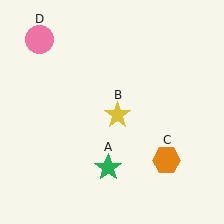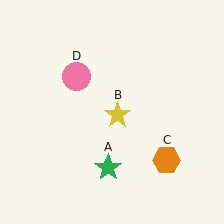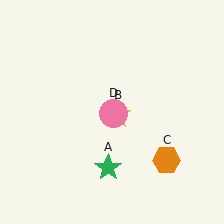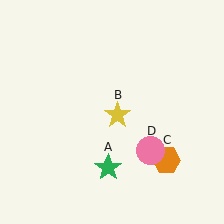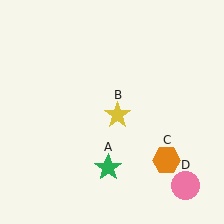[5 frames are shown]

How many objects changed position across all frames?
1 object changed position: pink circle (object D).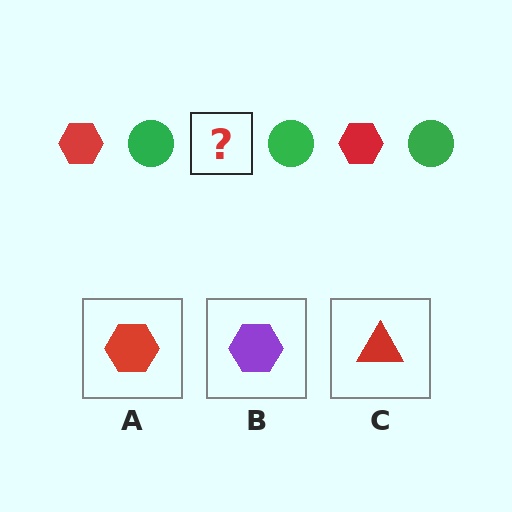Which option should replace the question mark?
Option A.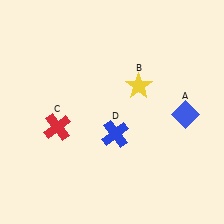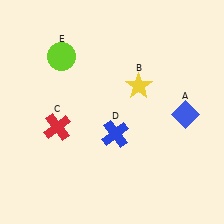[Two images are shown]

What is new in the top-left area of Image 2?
A lime circle (E) was added in the top-left area of Image 2.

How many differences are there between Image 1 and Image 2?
There is 1 difference between the two images.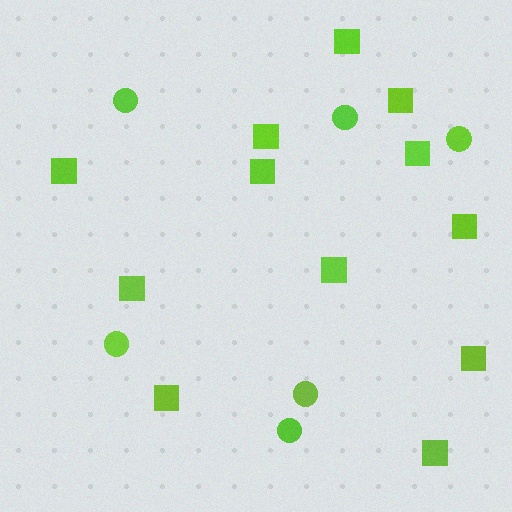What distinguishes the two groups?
There are 2 groups: one group of circles (6) and one group of squares (12).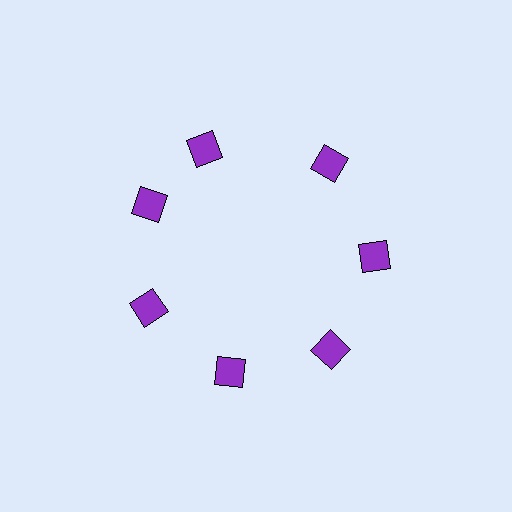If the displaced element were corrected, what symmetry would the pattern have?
It would have 7-fold rotational symmetry — the pattern would map onto itself every 51 degrees.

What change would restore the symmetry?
The symmetry would be restored by rotating it back into even spacing with its neighbors so that all 7 squares sit at equal angles and equal distance from the center.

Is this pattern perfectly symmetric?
No. The 7 purple squares are arranged in a ring, but one element near the 12 o'clock position is rotated out of alignment along the ring, breaking the 7-fold rotational symmetry.